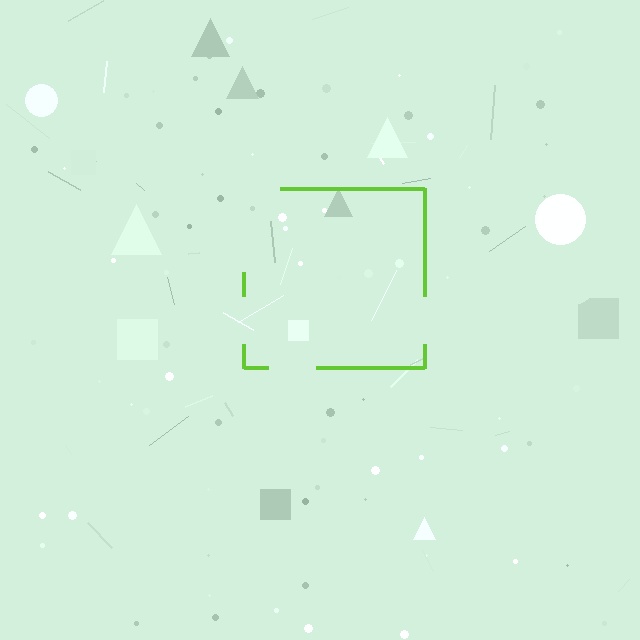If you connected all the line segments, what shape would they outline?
They would outline a square.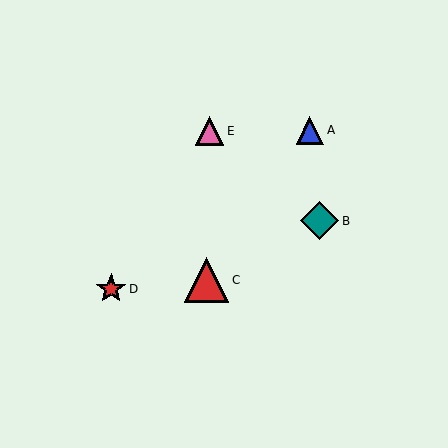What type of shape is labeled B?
Shape B is a teal diamond.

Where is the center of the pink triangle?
The center of the pink triangle is at (210, 131).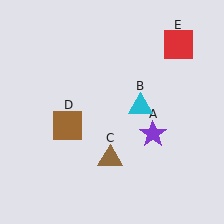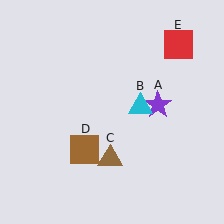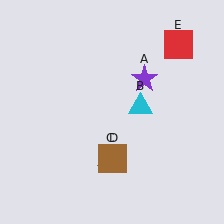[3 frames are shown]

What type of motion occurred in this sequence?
The purple star (object A), brown square (object D) rotated counterclockwise around the center of the scene.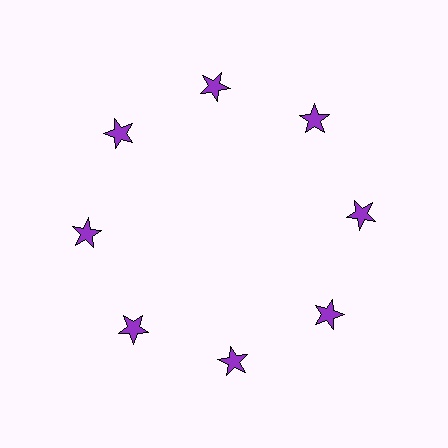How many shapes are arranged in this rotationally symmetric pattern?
There are 8 shapes, arranged in 8 groups of 1.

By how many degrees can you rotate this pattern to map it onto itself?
The pattern maps onto itself every 45 degrees of rotation.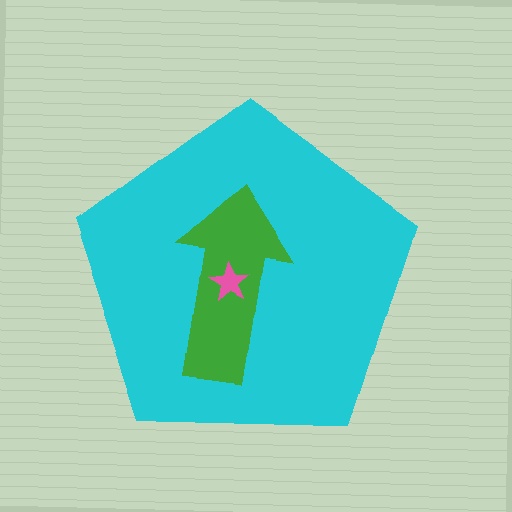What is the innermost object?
The pink star.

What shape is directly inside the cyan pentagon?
The green arrow.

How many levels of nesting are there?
3.